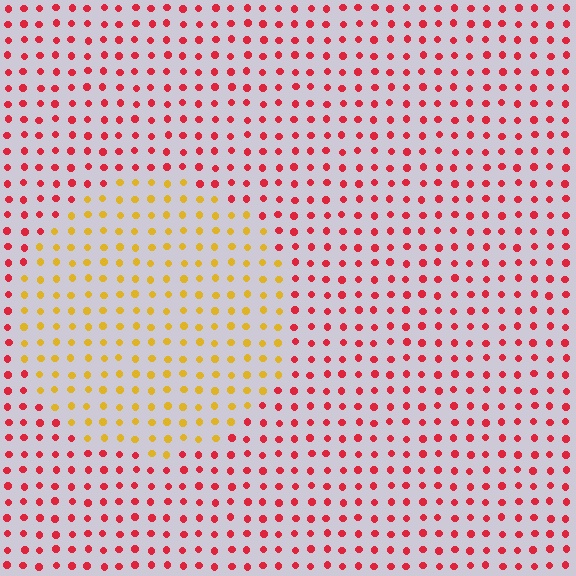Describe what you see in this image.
The image is filled with small red elements in a uniform arrangement. A circle-shaped region is visible where the elements are tinted to a slightly different hue, forming a subtle color boundary.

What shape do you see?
I see a circle.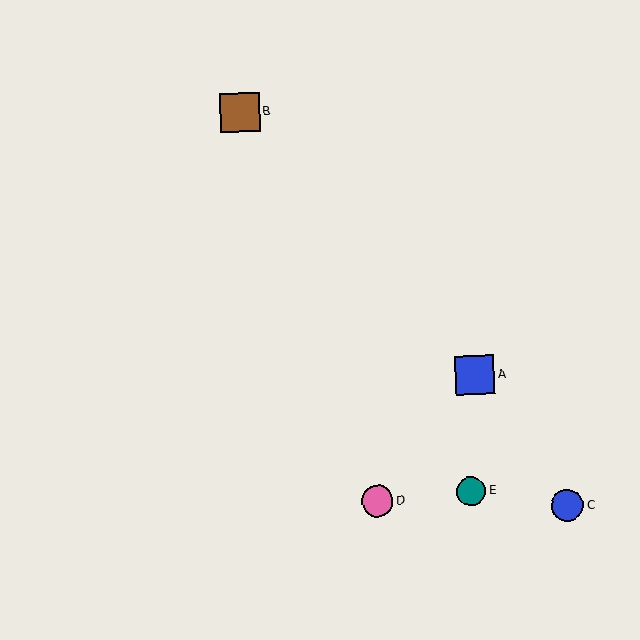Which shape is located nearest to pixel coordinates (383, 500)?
The pink circle (labeled D) at (377, 501) is nearest to that location.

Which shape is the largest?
The blue square (labeled A) is the largest.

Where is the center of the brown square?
The center of the brown square is at (240, 113).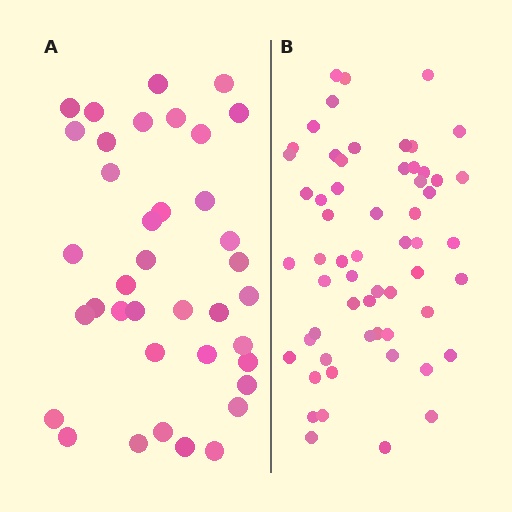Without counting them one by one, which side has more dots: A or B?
Region B (the right region) has more dots.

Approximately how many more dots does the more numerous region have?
Region B has approximately 20 more dots than region A.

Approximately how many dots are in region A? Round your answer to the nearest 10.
About 40 dots. (The exact count is 38, which rounds to 40.)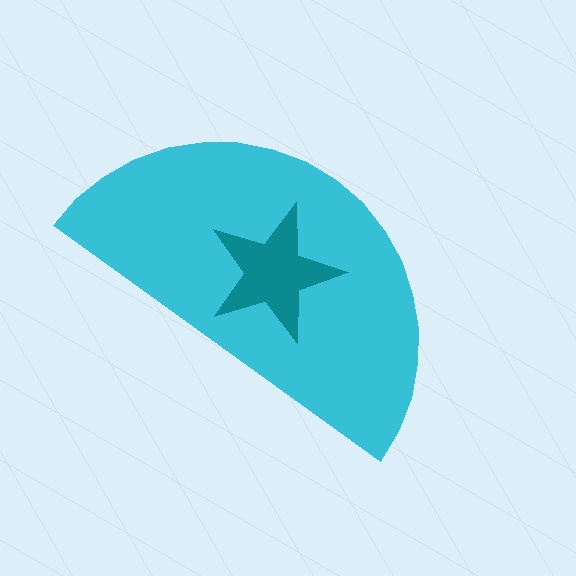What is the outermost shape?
The cyan semicircle.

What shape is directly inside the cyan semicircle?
The teal star.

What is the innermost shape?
The teal star.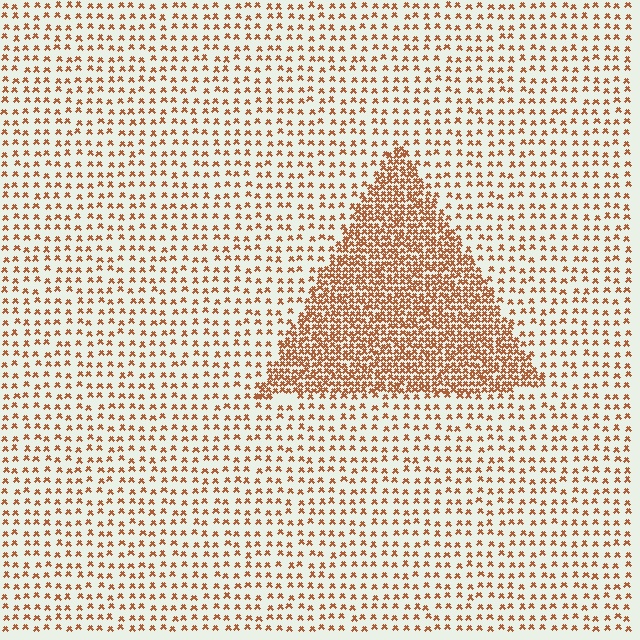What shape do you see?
I see a triangle.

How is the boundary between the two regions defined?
The boundary is defined by a change in element density (approximately 2.8x ratio). All elements are the same color, size, and shape.